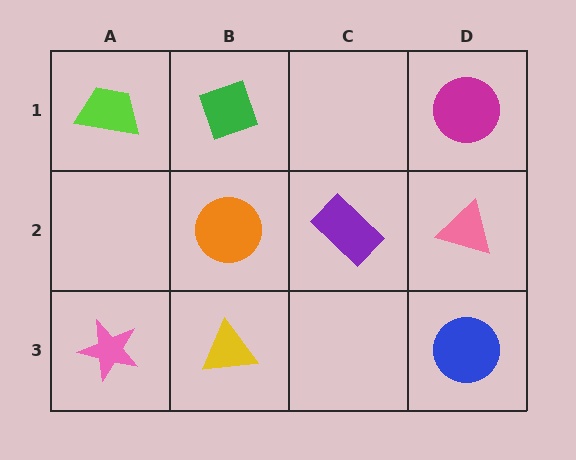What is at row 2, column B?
An orange circle.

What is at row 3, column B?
A yellow triangle.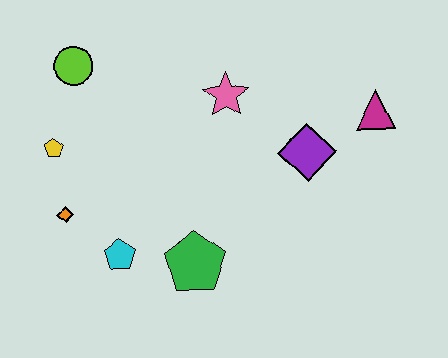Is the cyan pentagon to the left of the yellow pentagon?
No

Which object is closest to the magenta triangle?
The purple diamond is closest to the magenta triangle.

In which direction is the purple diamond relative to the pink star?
The purple diamond is to the right of the pink star.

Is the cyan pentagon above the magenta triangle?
No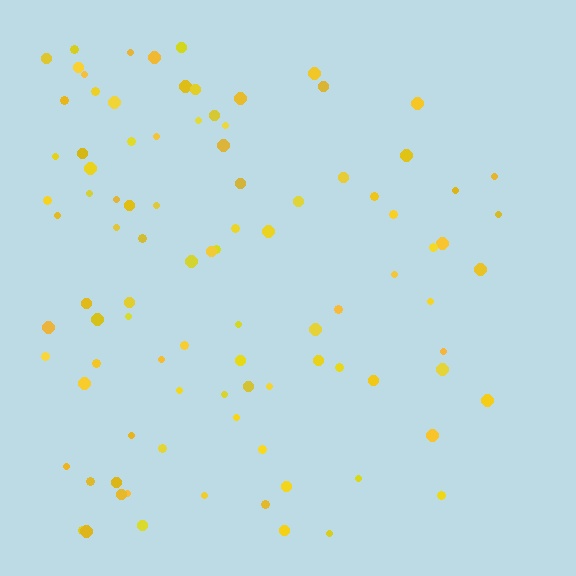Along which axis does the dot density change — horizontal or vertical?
Horizontal.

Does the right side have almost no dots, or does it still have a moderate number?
Still a moderate number, just noticeably fewer than the left.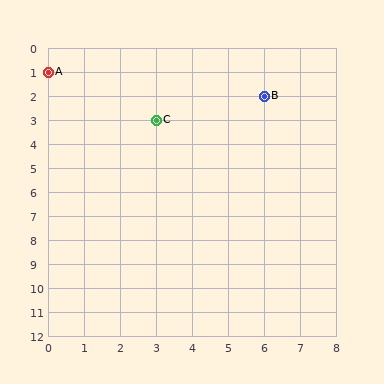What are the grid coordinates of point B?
Point B is at grid coordinates (6, 2).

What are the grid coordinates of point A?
Point A is at grid coordinates (0, 1).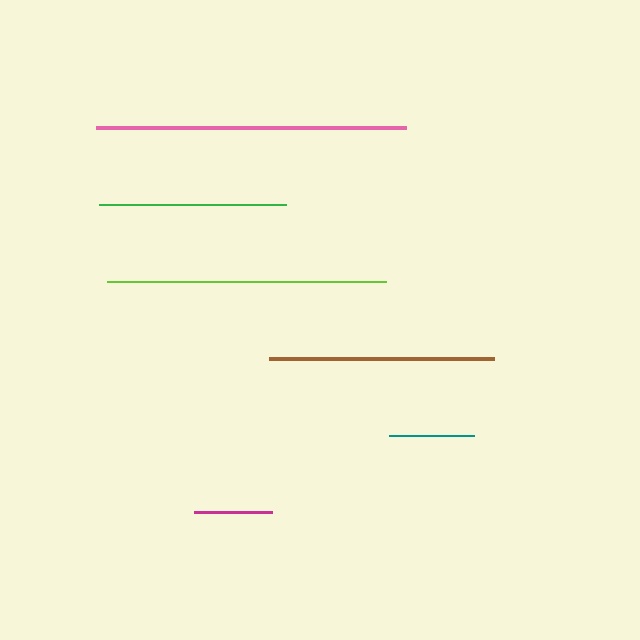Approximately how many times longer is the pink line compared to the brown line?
The pink line is approximately 1.4 times the length of the brown line.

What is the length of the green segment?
The green segment is approximately 188 pixels long.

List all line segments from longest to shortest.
From longest to shortest: pink, lime, brown, green, teal, magenta.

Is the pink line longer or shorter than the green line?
The pink line is longer than the green line.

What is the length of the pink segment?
The pink segment is approximately 310 pixels long.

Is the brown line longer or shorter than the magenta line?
The brown line is longer than the magenta line.